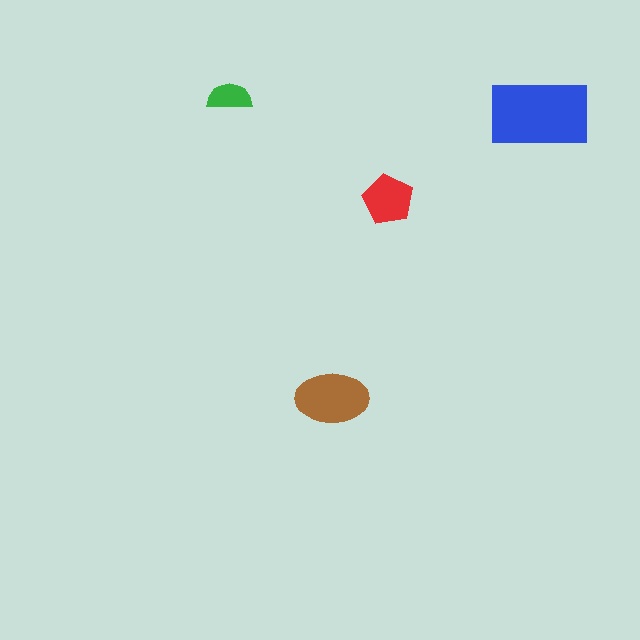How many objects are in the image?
There are 4 objects in the image.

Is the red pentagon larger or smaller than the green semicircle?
Larger.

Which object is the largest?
The blue rectangle.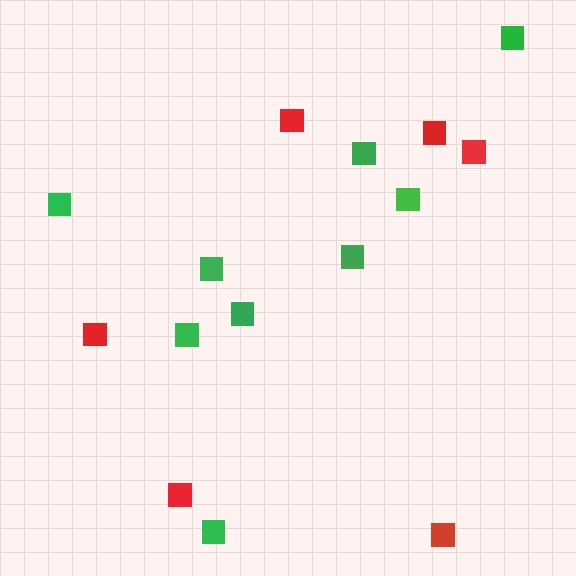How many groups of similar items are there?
There are 2 groups: one group of red squares (6) and one group of green squares (9).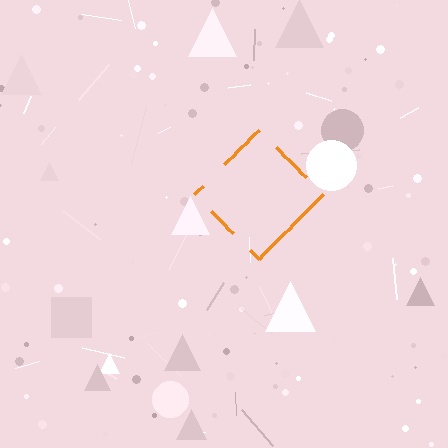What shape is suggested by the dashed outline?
The dashed outline suggests a diamond.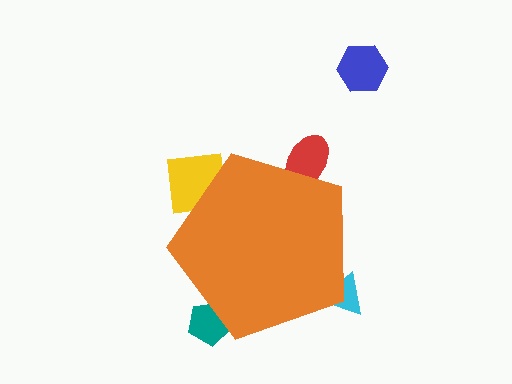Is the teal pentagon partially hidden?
Yes, the teal pentagon is partially hidden behind the orange pentagon.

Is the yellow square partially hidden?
Yes, the yellow square is partially hidden behind the orange pentagon.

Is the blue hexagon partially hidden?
No, the blue hexagon is fully visible.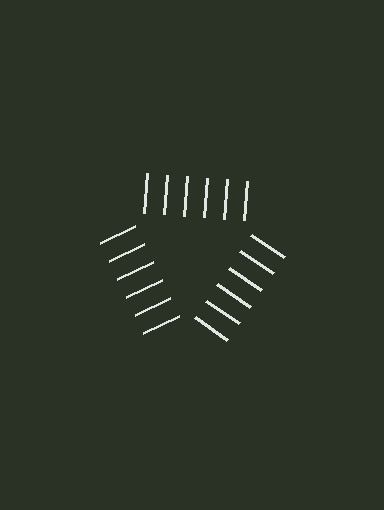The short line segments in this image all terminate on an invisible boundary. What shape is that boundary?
An illusory triangle — the line segments terminate on its edges but no continuous stroke is drawn.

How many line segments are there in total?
18 — 6 along each of the 3 edges.